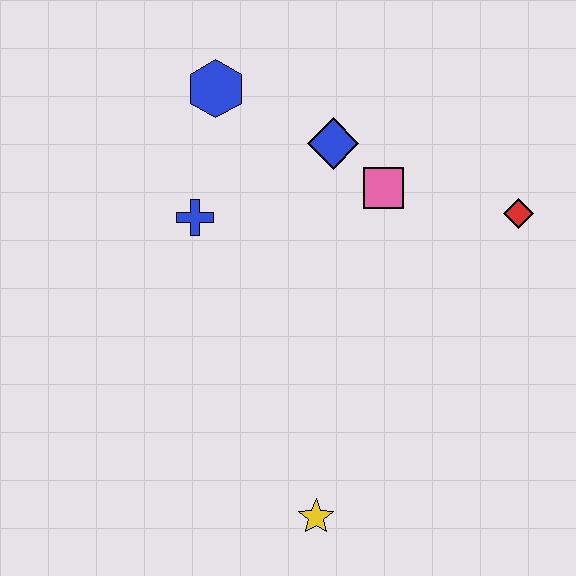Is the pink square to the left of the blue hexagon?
No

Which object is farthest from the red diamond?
The yellow star is farthest from the red diamond.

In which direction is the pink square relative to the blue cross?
The pink square is to the right of the blue cross.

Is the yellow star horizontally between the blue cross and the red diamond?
Yes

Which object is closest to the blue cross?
The blue hexagon is closest to the blue cross.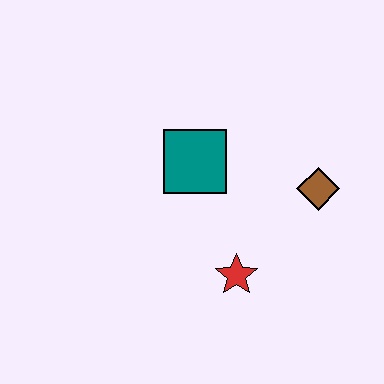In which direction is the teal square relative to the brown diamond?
The teal square is to the left of the brown diamond.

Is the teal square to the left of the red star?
Yes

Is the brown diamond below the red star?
No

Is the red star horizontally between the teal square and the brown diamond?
Yes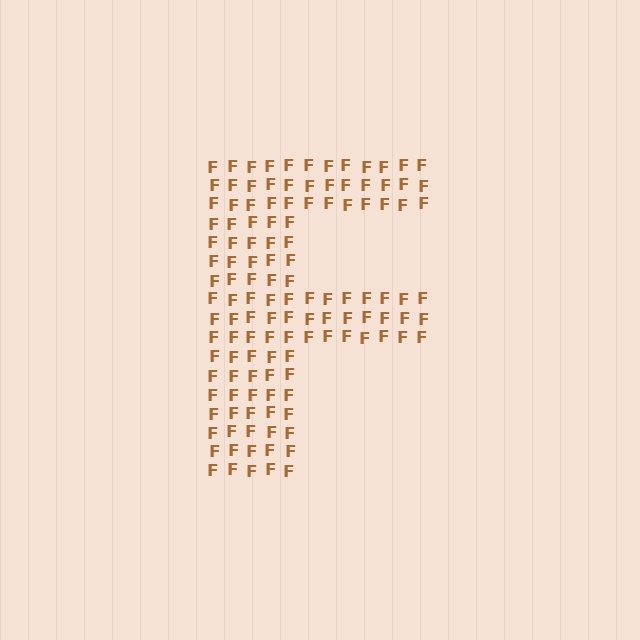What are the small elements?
The small elements are letter F's.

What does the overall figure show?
The overall figure shows the letter F.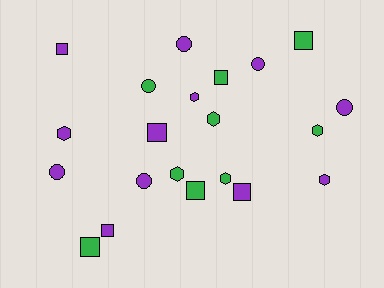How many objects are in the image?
There are 21 objects.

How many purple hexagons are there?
There are 3 purple hexagons.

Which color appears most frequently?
Purple, with 12 objects.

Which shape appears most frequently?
Square, with 8 objects.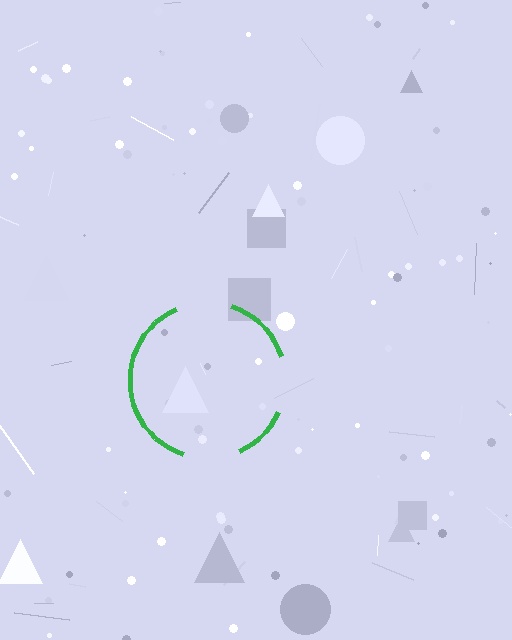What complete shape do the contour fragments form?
The contour fragments form a circle.